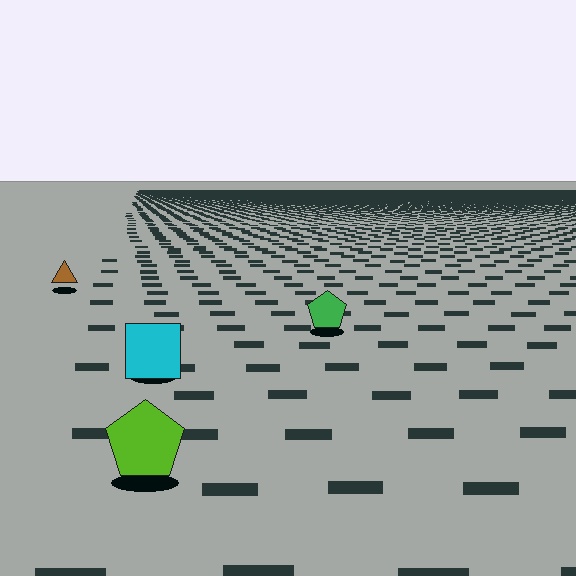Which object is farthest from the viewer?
The brown triangle is farthest from the viewer. It appears smaller and the ground texture around it is denser.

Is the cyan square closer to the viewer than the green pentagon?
Yes. The cyan square is closer — you can tell from the texture gradient: the ground texture is coarser near it.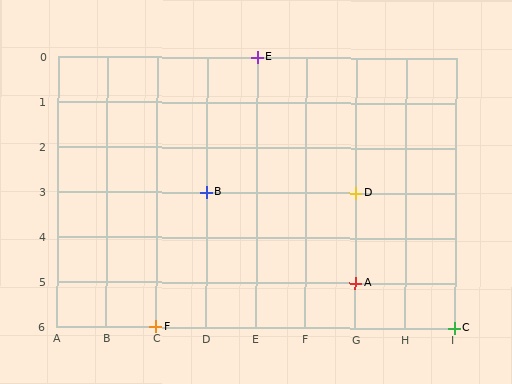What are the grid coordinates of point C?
Point C is at grid coordinates (I, 6).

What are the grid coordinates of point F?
Point F is at grid coordinates (C, 6).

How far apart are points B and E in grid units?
Points B and E are 1 column and 3 rows apart (about 3.2 grid units diagonally).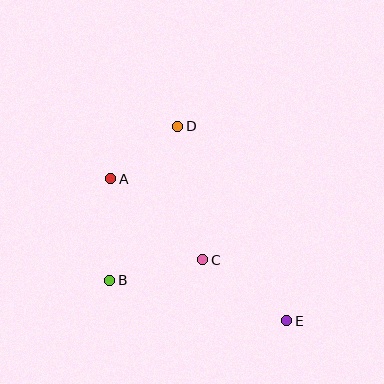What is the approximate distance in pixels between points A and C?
The distance between A and C is approximately 122 pixels.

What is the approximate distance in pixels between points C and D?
The distance between C and D is approximately 135 pixels.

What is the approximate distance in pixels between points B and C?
The distance between B and C is approximately 95 pixels.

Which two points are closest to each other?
Points A and D are closest to each other.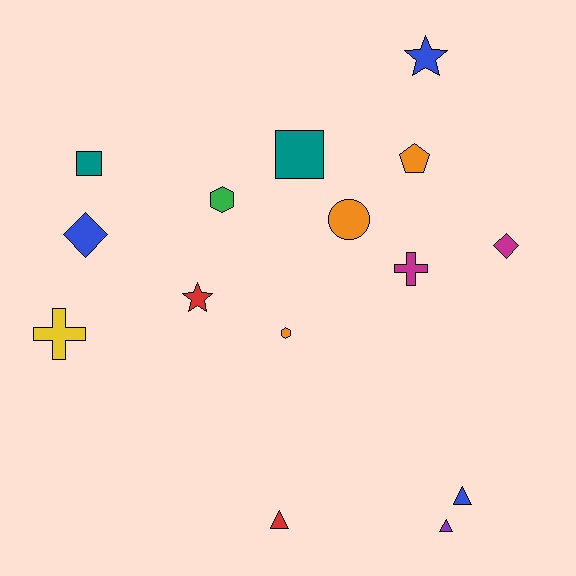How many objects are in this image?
There are 15 objects.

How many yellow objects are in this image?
There is 1 yellow object.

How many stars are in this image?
There are 2 stars.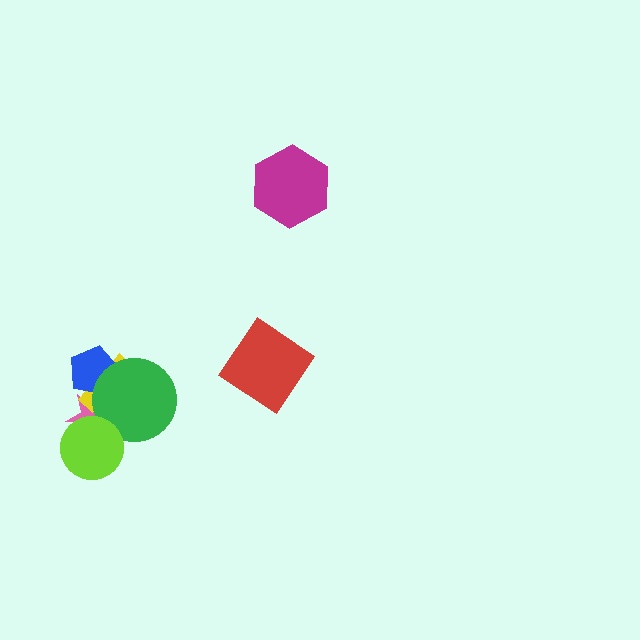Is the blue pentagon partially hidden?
Yes, it is partially covered by another shape.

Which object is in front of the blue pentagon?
The green circle is in front of the blue pentagon.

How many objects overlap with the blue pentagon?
3 objects overlap with the blue pentagon.